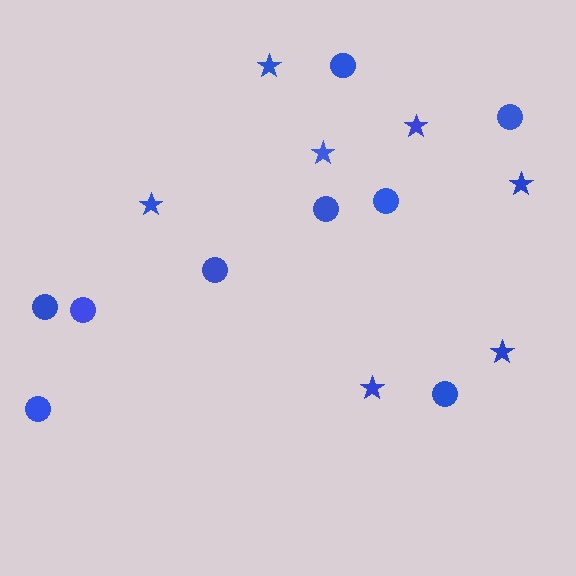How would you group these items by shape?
There are 2 groups: one group of stars (7) and one group of circles (9).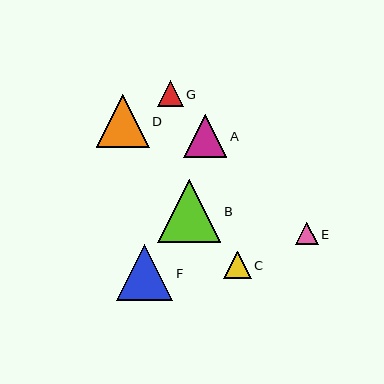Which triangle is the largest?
Triangle B is the largest with a size of approximately 64 pixels.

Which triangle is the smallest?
Triangle E is the smallest with a size of approximately 23 pixels.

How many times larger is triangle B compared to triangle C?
Triangle B is approximately 2.3 times the size of triangle C.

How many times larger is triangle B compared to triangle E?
Triangle B is approximately 2.8 times the size of triangle E.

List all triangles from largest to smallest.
From largest to smallest: B, F, D, A, C, G, E.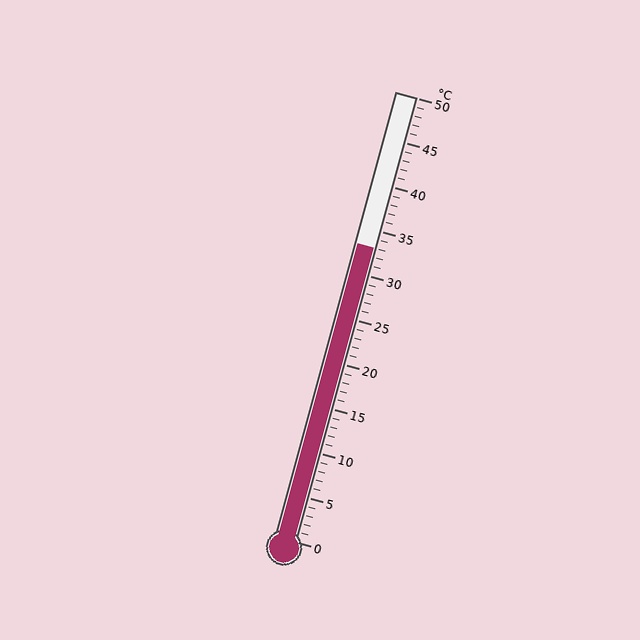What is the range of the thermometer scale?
The thermometer scale ranges from 0°C to 50°C.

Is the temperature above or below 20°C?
The temperature is above 20°C.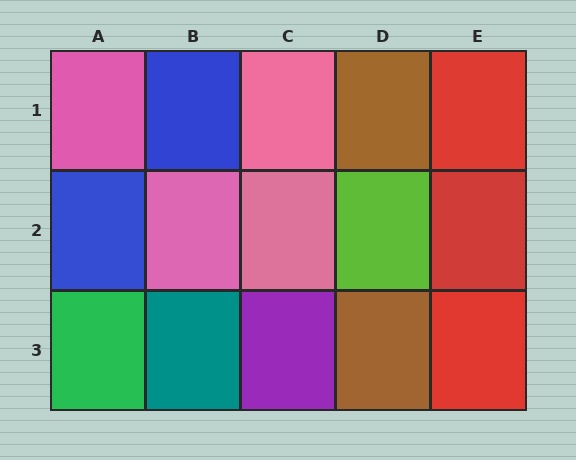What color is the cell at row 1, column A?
Pink.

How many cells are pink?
4 cells are pink.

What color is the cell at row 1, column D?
Brown.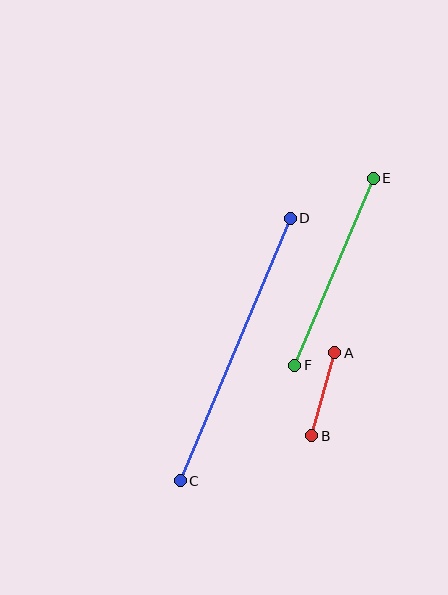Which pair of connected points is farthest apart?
Points C and D are farthest apart.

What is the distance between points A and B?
The distance is approximately 86 pixels.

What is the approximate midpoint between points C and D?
The midpoint is at approximately (235, 350) pixels.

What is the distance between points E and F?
The distance is approximately 203 pixels.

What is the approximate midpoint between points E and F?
The midpoint is at approximately (334, 272) pixels.